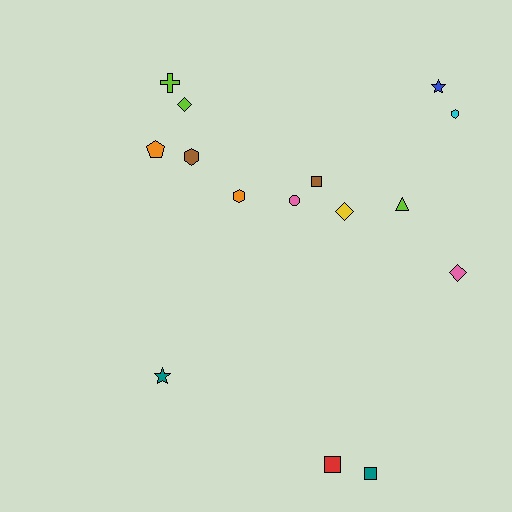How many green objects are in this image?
There are no green objects.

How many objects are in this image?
There are 15 objects.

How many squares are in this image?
There are 3 squares.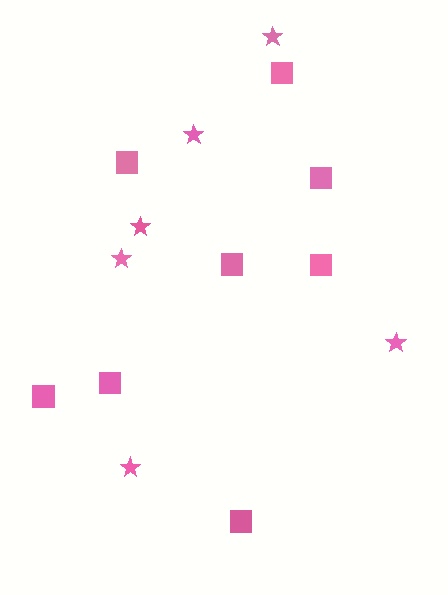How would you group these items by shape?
There are 2 groups: one group of squares (8) and one group of stars (6).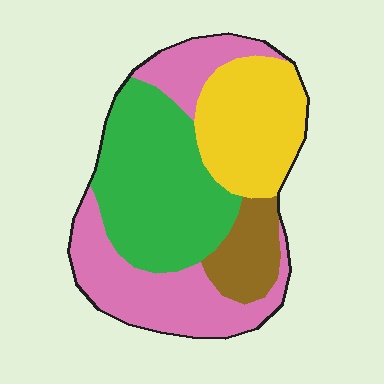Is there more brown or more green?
Green.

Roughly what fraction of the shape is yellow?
Yellow takes up less than a quarter of the shape.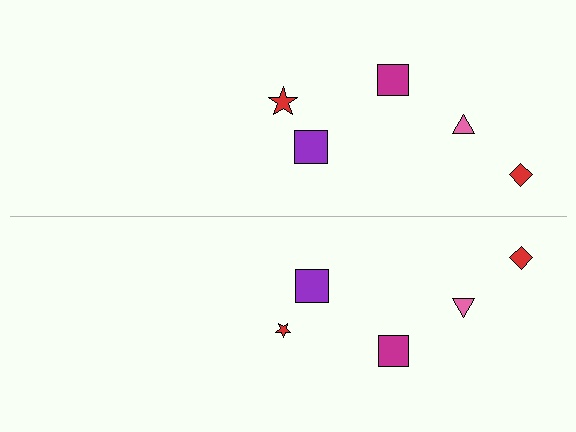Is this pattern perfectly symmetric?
No, the pattern is not perfectly symmetric. The red star on the bottom side has a different size than its mirror counterpart.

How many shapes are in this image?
There are 10 shapes in this image.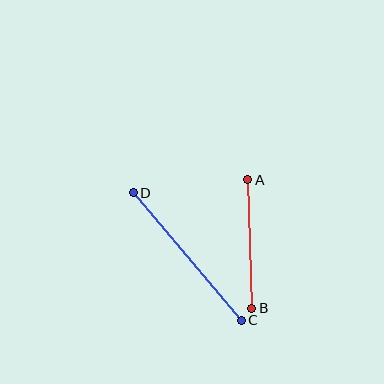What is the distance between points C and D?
The distance is approximately 167 pixels.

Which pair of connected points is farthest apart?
Points C and D are farthest apart.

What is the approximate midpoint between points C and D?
The midpoint is at approximately (187, 256) pixels.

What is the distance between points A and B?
The distance is approximately 128 pixels.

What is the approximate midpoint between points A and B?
The midpoint is at approximately (250, 244) pixels.